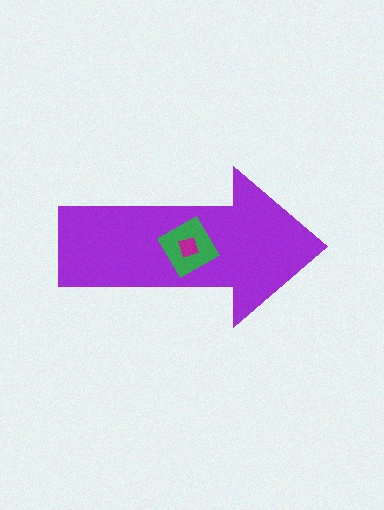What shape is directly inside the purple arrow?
The green diamond.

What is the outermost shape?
The purple arrow.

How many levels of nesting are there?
3.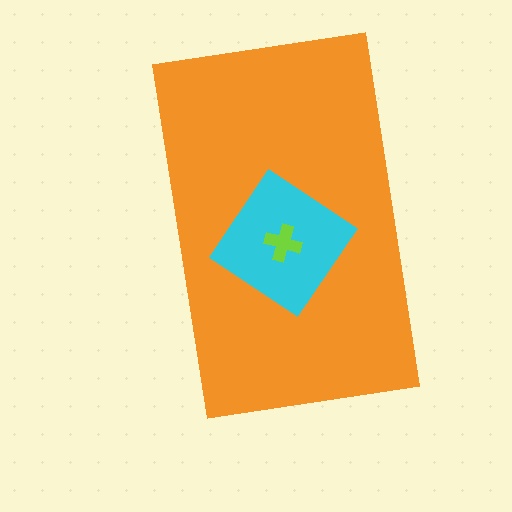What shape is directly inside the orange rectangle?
The cyan diamond.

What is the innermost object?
The lime cross.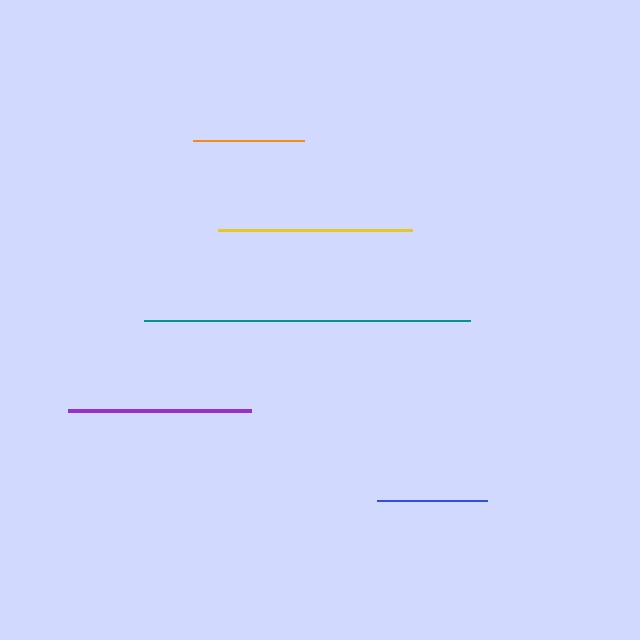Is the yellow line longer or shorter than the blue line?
The yellow line is longer than the blue line.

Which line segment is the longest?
The teal line is the longest at approximately 326 pixels.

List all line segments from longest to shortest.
From longest to shortest: teal, yellow, purple, orange, blue.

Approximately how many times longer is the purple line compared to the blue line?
The purple line is approximately 1.7 times the length of the blue line.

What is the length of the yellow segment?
The yellow segment is approximately 193 pixels long.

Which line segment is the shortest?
The blue line is the shortest at approximately 111 pixels.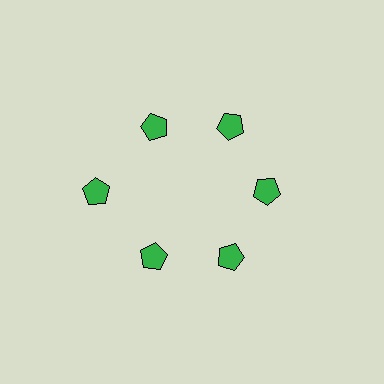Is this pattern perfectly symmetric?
No. The 6 green pentagons are arranged in a ring, but one element near the 9 o'clock position is pushed outward from the center, breaking the 6-fold rotational symmetry.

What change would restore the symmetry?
The symmetry would be restored by moving it inward, back onto the ring so that all 6 pentagons sit at equal angles and equal distance from the center.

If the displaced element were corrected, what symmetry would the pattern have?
It would have 6-fold rotational symmetry — the pattern would map onto itself every 60 degrees.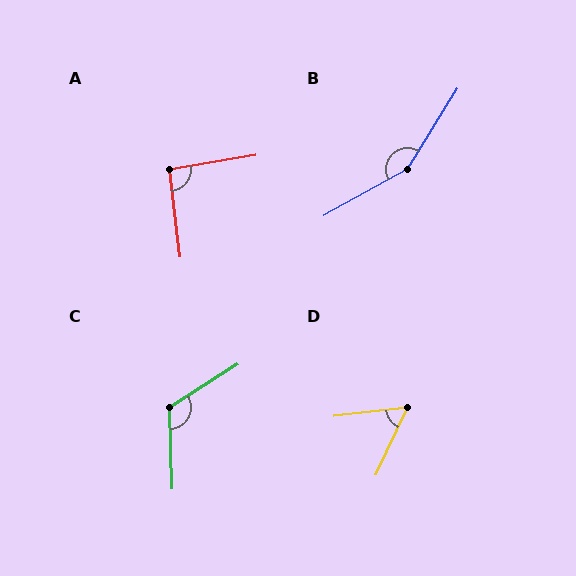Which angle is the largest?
B, at approximately 151 degrees.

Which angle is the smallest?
D, at approximately 58 degrees.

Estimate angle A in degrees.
Approximately 93 degrees.